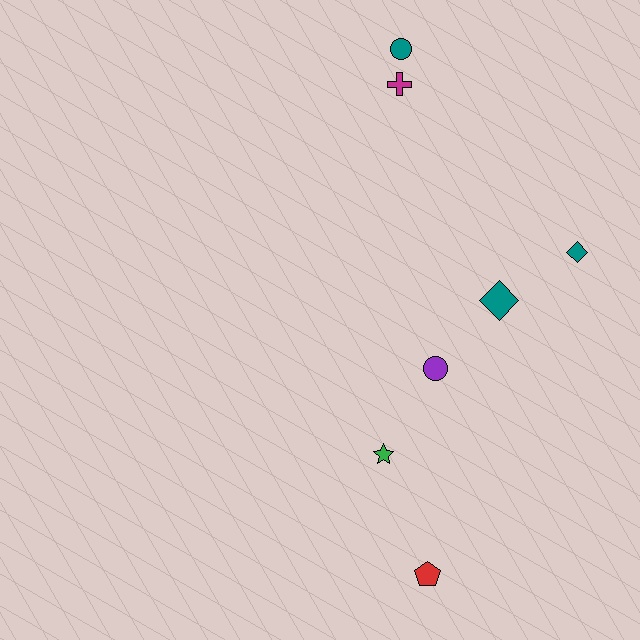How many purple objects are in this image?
There is 1 purple object.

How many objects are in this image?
There are 7 objects.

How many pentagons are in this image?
There is 1 pentagon.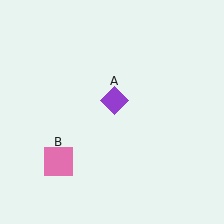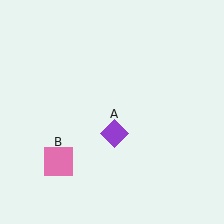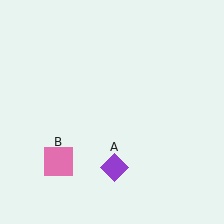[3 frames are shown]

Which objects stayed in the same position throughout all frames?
Pink square (object B) remained stationary.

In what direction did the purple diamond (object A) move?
The purple diamond (object A) moved down.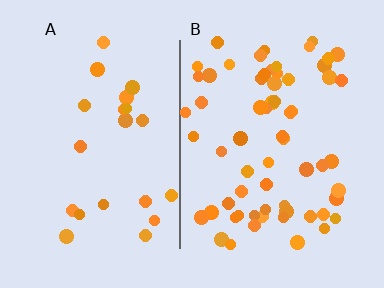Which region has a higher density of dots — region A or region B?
B (the right).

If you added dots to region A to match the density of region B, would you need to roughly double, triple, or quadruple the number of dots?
Approximately triple.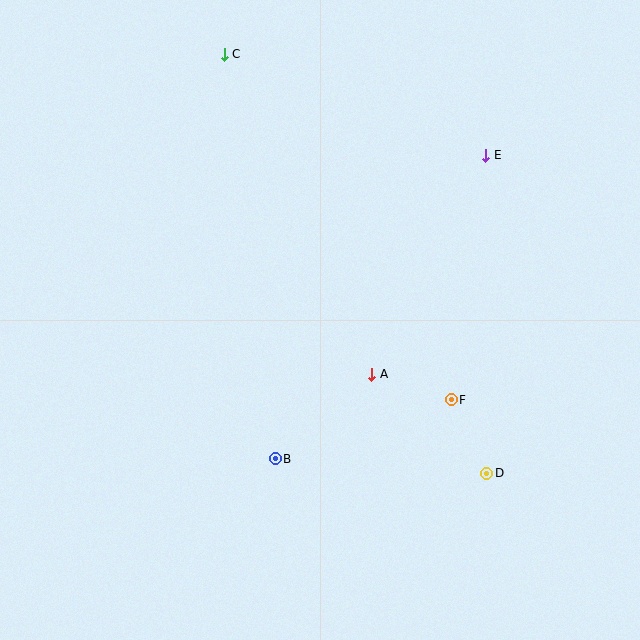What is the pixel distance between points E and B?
The distance between E and B is 369 pixels.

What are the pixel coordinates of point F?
Point F is at (451, 400).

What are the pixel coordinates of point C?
Point C is at (224, 54).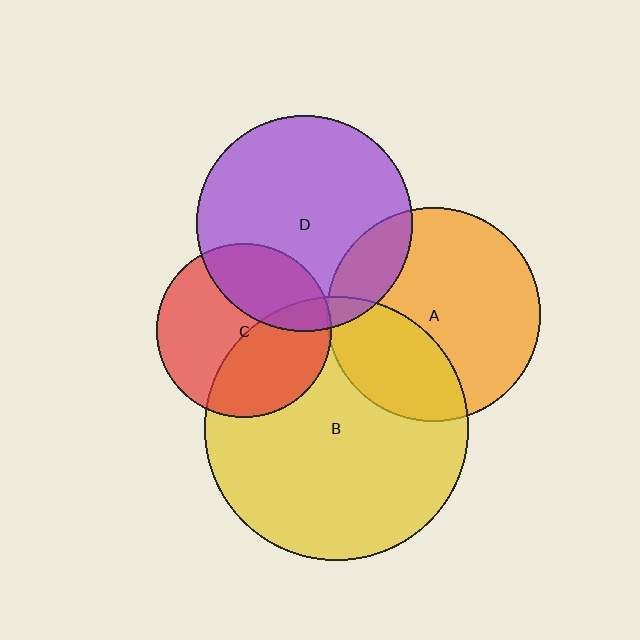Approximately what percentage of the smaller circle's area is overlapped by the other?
Approximately 30%.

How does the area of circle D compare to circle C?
Approximately 1.5 times.